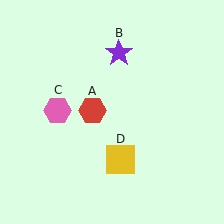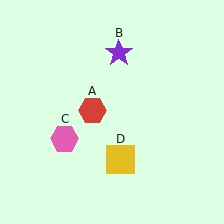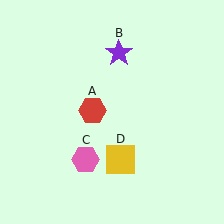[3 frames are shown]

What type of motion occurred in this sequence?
The pink hexagon (object C) rotated counterclockwise around the center of the scene.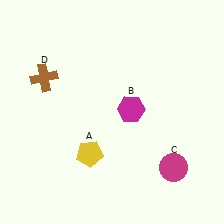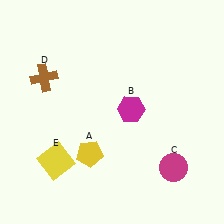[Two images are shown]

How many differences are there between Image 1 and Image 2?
There is 1 difference between the two images.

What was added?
A yellow square (E) was added in Image 2.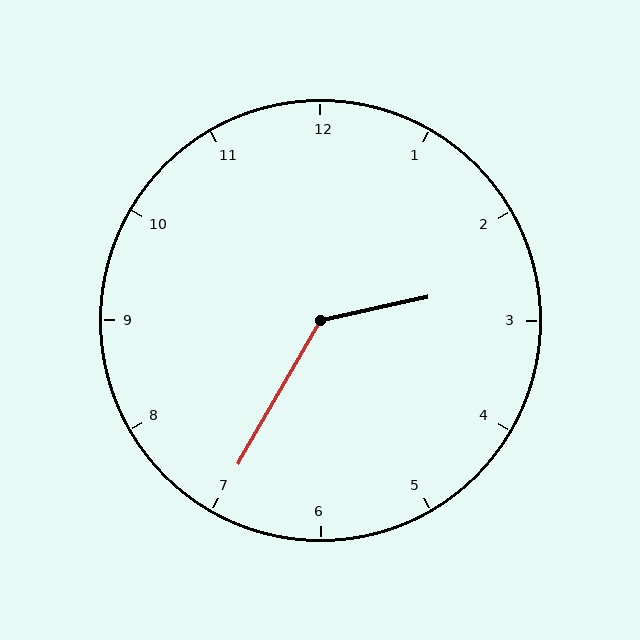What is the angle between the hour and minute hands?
Approximately 132 degrees.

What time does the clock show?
2:35.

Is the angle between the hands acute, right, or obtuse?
It is obtuse.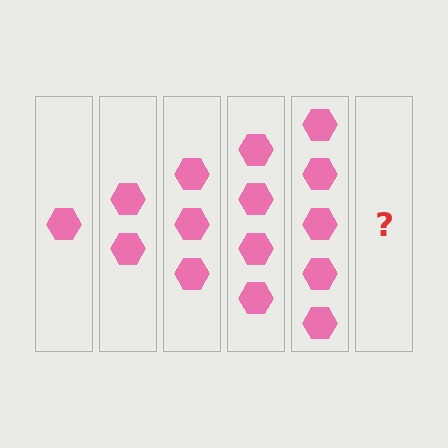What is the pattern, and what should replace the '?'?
The pattern is that each step adds one more hexagon. The '?' should be 6 hexagons.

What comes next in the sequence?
The next element should be 6 hexagons.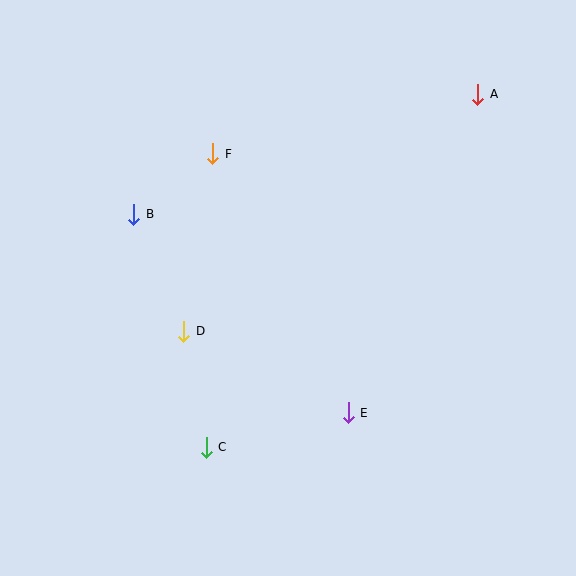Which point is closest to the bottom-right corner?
Point E is closest to the bottom-right corner.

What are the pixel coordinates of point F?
Point F is at (213, 154).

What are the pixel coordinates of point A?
Point A is at (478, 94).